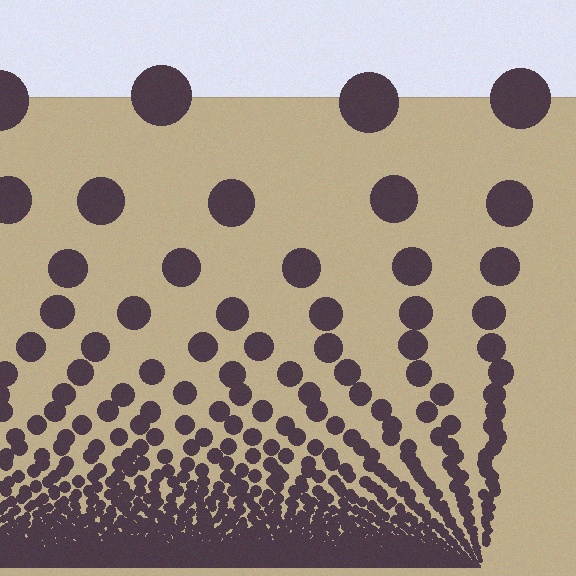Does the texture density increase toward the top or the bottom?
Density increases toward the bottom.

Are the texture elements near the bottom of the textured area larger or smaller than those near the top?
Smaller. The gradient is inverted — elements near the bottom are smaller and denser.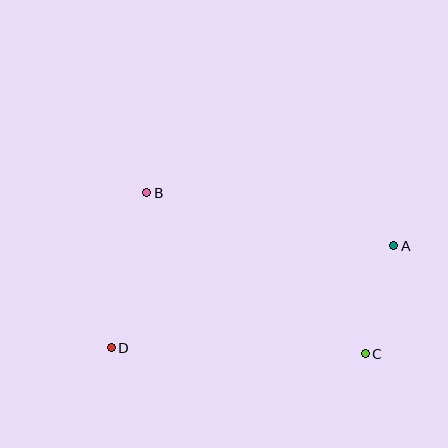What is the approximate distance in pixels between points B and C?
The distance between B and C is approximately 272 pixels.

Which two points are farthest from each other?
Points A and D are farthest from each other.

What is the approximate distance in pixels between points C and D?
The distance between C and D is approximately 254 pixels.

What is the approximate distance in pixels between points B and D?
The distance between B and D is approximately 159 pixels.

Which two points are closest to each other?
Points A and C are closest to each other.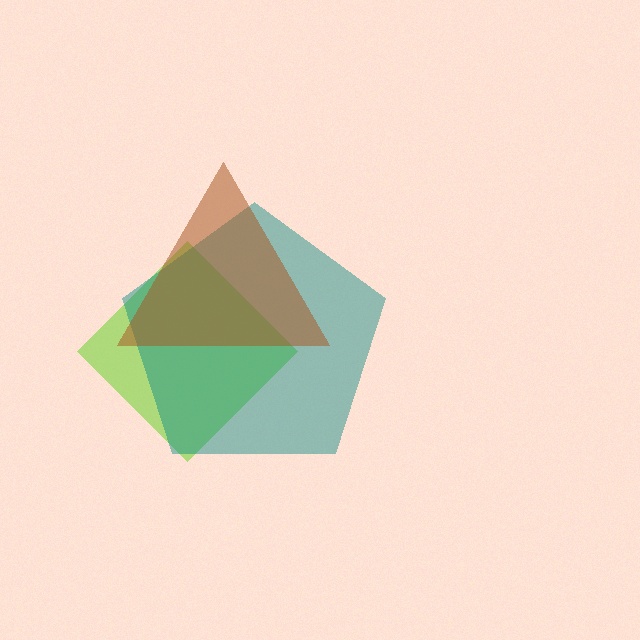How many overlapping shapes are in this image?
There are 3 overlapping shapes in the image.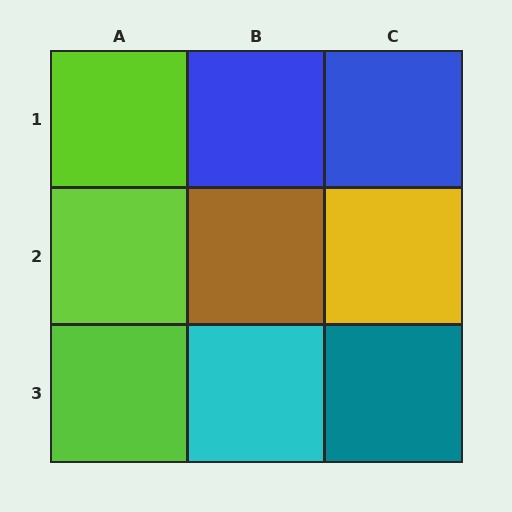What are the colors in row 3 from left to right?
Lime, cyan, teal.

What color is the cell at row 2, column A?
Lime.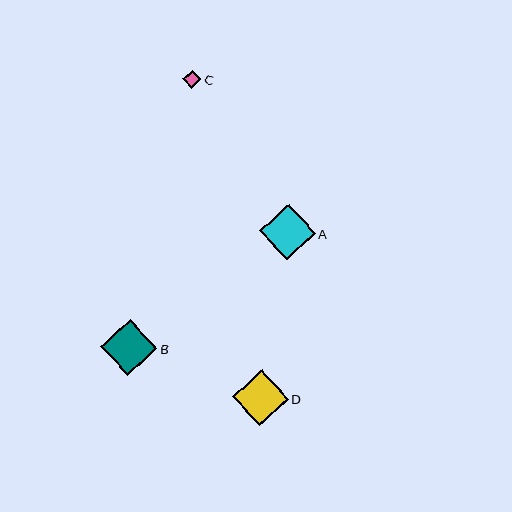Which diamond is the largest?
Diamond A is the largest with a size of approximately 56 pixels.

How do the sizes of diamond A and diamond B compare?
Diamond A and diamond B are approximately the same size.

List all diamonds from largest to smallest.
From largest to smallest: A, D, B, C.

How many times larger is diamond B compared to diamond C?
Diamond B is approximately 3.1 times the size of diamond C.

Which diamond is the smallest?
Diamond C is the smallest with a size of approximately 18 pixels.